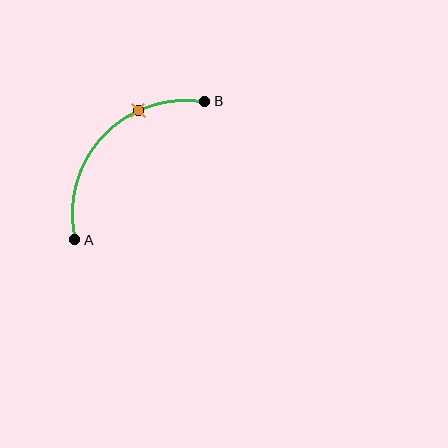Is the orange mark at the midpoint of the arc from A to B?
No. The orange mark lies on the arc but is closer to endpoint B. The arc midpoint would be at the point on the curve equidistant along the arc from both A and B.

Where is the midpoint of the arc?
The arc midpoint is the point on the curve farthest from the straight line joining A and B. It sits above and to the left of that line.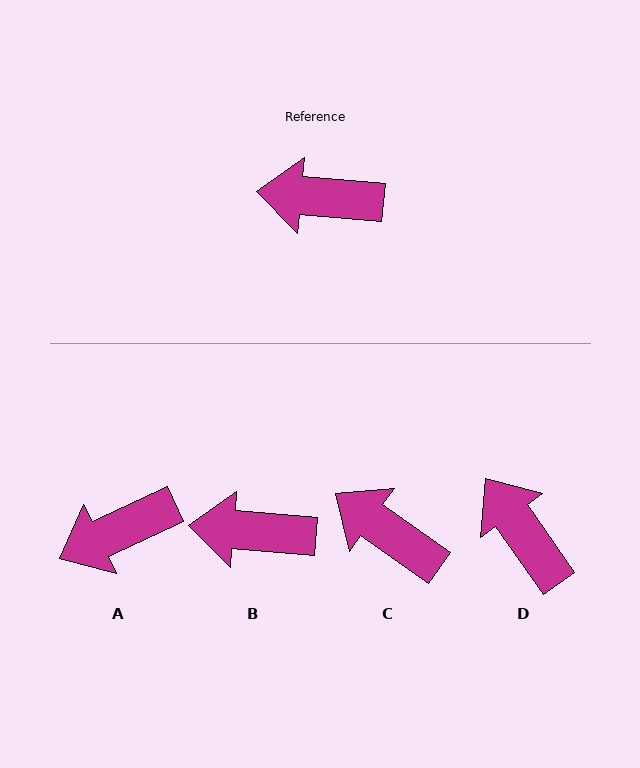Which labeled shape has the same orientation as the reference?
B.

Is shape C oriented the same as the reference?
No, it is off by about 30 degrees.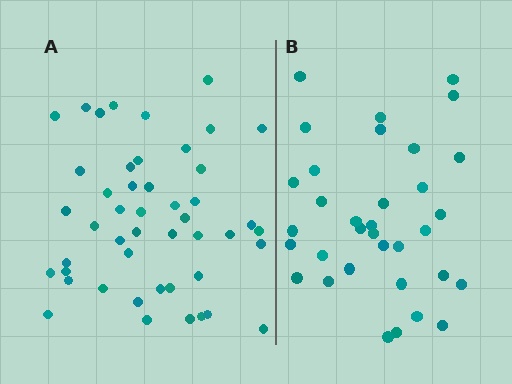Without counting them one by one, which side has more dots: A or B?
Region A (the left region) has more dots.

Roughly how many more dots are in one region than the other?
Region A has approximately 15 more dots than region B.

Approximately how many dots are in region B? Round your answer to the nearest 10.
About 30 dots. (The exact count is 34, which rounds to 30.)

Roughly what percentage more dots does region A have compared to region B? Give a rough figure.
About 40% more.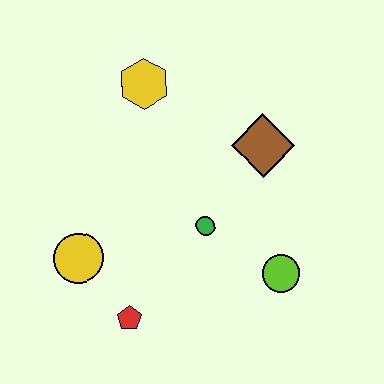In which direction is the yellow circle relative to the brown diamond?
The yellow circle is to the left of the brown diamond.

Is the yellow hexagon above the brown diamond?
Yes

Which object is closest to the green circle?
The lime circle is closest to the green circle.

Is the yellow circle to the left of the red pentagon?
Yes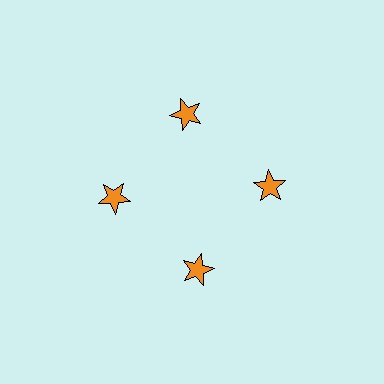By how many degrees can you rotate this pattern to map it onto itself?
The pattern maps onto itself every 90 degrees of rotation.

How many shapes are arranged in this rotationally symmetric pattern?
There are 4 shapes, arranged in 4 groups of 1.